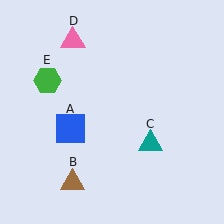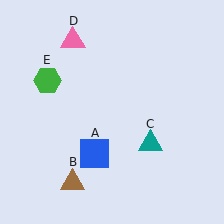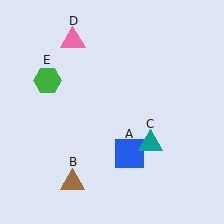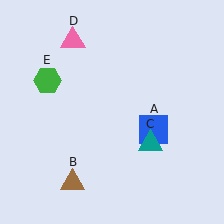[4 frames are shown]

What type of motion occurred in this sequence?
The blue square (object A) rotated counterclockwise around the center of the scene.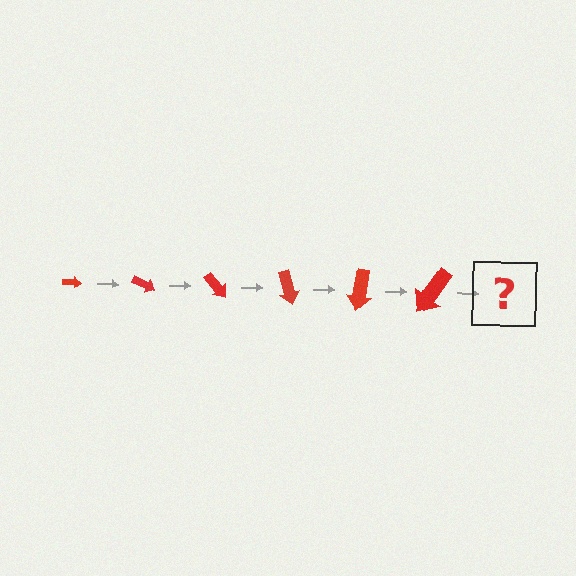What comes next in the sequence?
The next element should be an arrow, larger than the previous one and rotated 150 degrees from the start.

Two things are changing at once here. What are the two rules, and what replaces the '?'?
The two rules are that the arrow grows larger each step and it rotates 25 degrees each step. The '?' should be an arrow, larger than the previous one and rotated 150 degrees from the start.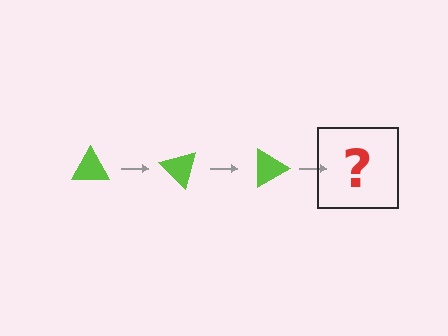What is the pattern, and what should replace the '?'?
The pattern is that the triangle rotates 45 degrees each step. The '?' should be a lime triangle rotated 135 degrees.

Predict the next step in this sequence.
The next step is a lime triangle rotated 135 degrees.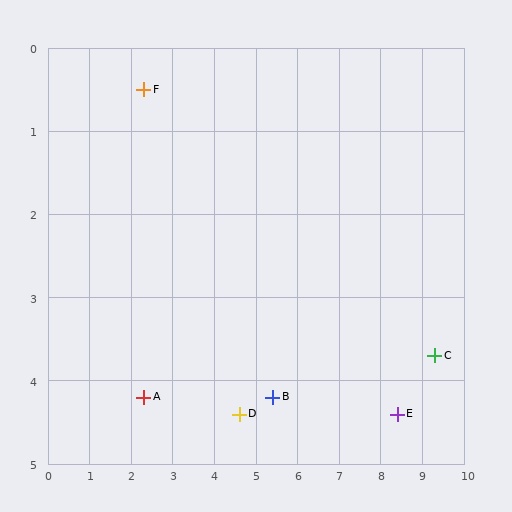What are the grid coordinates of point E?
Point E is at approximately (8.4, 4.4).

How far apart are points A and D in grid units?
Points A and D are about 2.3 grid units apart.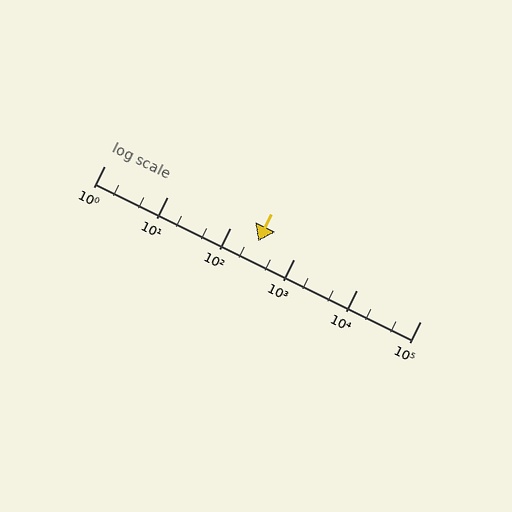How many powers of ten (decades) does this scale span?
The scale spans 5 decades, from 1 to 100000.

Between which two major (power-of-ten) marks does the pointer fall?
The pointer is between 100 and 1000.